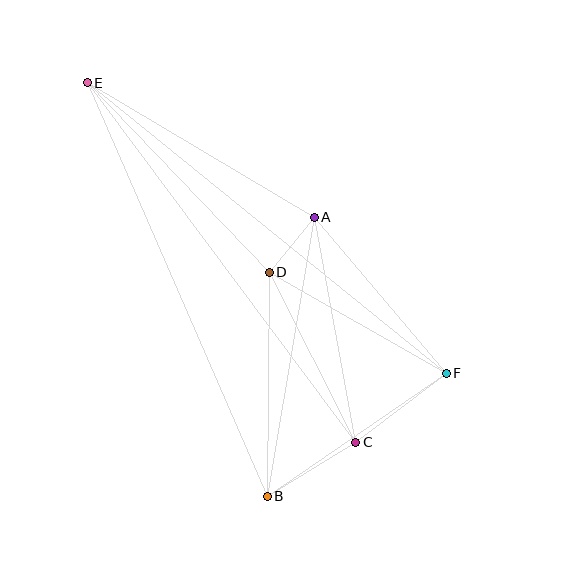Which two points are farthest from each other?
Points E and F are farthest from each other.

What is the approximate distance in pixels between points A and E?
The distance between A and E is approximately 264 pixels.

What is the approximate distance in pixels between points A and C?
The distance between A and C is approximately 229 pixels.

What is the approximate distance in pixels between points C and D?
The distance between C and D is approximately 191 pixels.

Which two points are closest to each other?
Points A and D are closest to each other.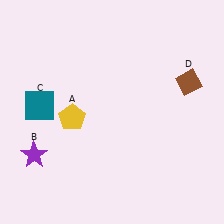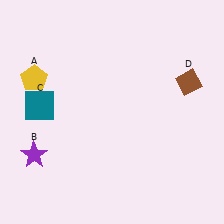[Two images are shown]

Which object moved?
The yellow pentagon (A) moved up.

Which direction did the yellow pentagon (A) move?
The yellow pentagon (A) moved up.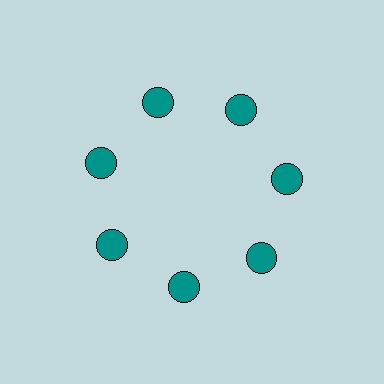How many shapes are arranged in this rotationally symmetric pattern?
There are 7 shapes, arranged in 7 groups of 1.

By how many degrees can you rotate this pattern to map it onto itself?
The pattern maps onto itself every 51 degrees of rotation.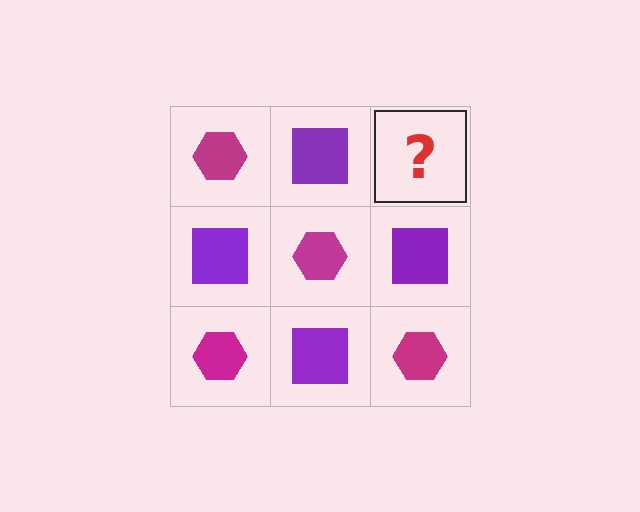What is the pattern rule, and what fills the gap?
The rule is that it alternates magenta hexagon and purple square in a checkerboard pattern. The gap should be filled with a magenta hexagon.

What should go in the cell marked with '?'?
The missing cell should contain a magenta hexagon.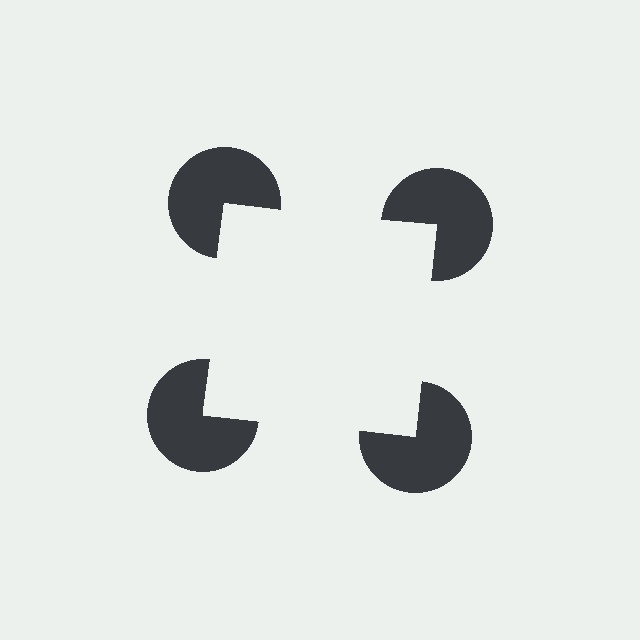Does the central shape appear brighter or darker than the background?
It typically appears slightly brighter than the background, even though no actual brightness change is drawn.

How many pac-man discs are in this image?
There are 4 — one at each vertex of the illusory square.